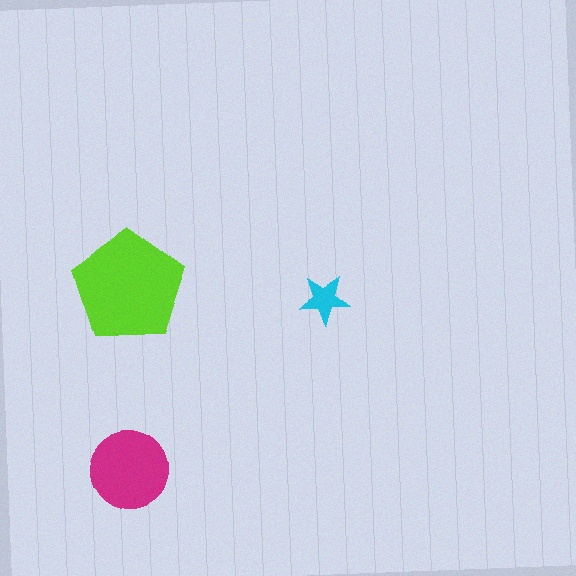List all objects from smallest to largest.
The cyan star, the magenta circle, the lime pentagon.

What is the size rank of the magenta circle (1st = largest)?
2nd.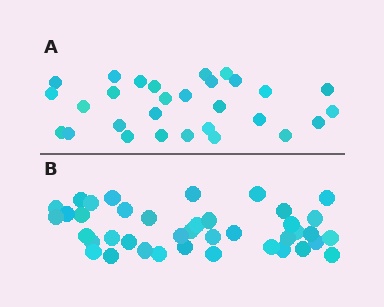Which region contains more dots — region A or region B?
Region B (the bottom region) has more dots.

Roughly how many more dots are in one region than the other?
Region B has roughly 12 or so more dots than region A.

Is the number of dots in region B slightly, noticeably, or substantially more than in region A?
Region B has noticeably more, but not dramatically so. The ratio is roughly 1.4 to 1.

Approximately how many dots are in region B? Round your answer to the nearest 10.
About 40 dots.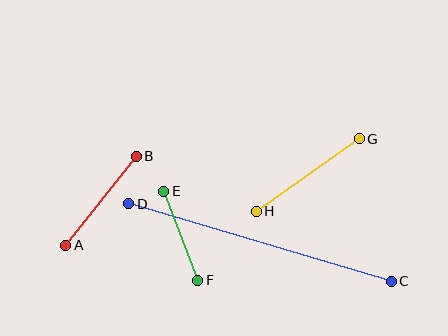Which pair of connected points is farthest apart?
Points C and D are farthest apart.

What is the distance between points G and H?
The distance is approximately 126 pixels.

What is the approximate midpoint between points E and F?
The midpoint is at approximately (181, 236) pixels.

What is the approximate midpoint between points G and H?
The midpoint is at approximately (308, 175) pixels.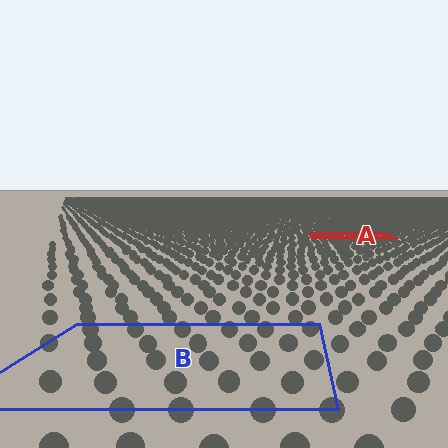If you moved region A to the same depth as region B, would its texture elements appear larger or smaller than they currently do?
They would appear larger. At a closer depth, the same texture elements are projected at a bigger on-screen size.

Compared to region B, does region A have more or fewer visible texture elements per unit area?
Region A has more texture elements per unit area — they are packed more densely because it is farther away.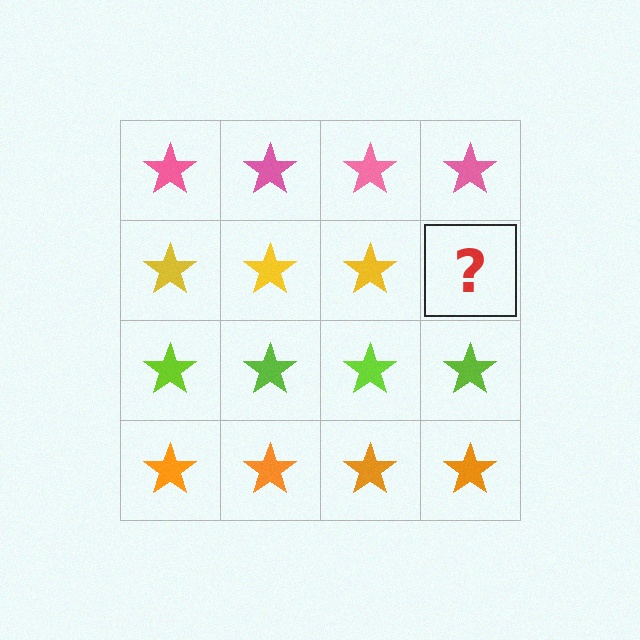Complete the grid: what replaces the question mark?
The question mark should be replaced with a yellow star.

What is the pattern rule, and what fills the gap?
The rule is that each row has a consistent color. The gap should be filled with a yellow star.